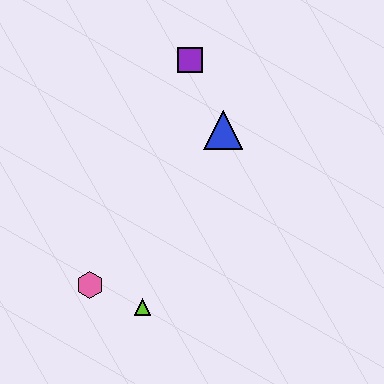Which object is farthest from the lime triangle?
The purple square is farthest from the lime triangle.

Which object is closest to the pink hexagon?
The lime triangle is closest to the pink hexagon.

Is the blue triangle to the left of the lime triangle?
No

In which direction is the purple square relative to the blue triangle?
The purple square is above the blue triangle.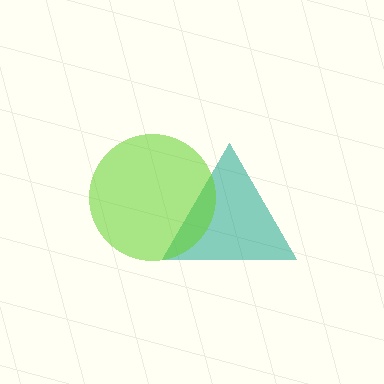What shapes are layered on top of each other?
The layered shapes are: a teal triangle, a lime circle.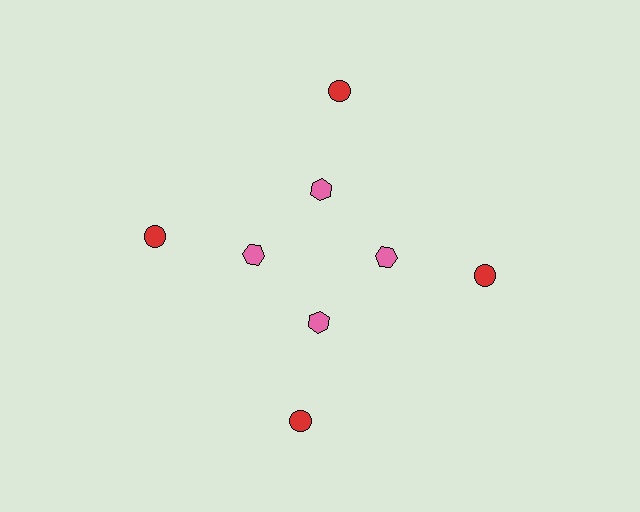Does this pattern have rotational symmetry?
Yes, this pattern has 4-fold rotational symmetry. It looks the same after rotating 90 degrees around the center.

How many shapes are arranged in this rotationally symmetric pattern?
There are 8 shapes, arranged in 4 groups of 2.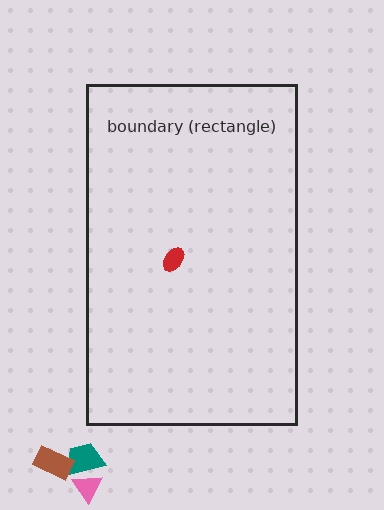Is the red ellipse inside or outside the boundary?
Inside.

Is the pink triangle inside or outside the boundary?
Outside.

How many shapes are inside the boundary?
1 inside, 3 outside.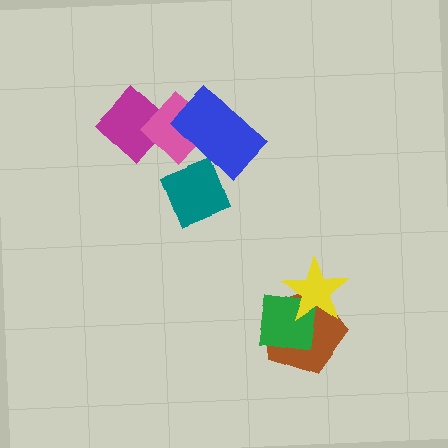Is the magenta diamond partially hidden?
Yes, it is partially covered by another shape.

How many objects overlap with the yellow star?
2 objects overlap with the yellow star.